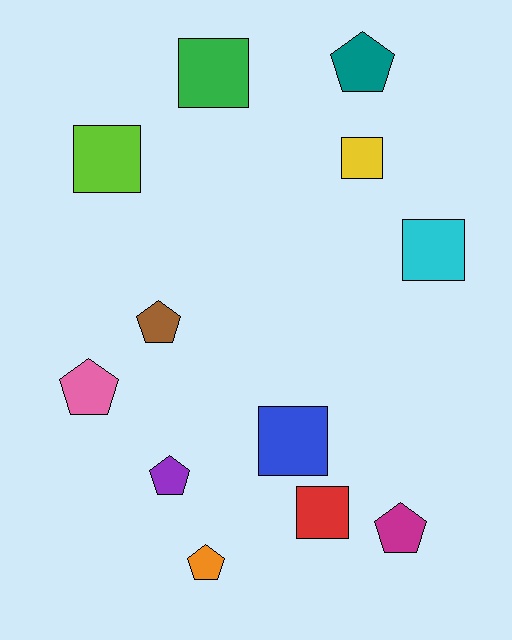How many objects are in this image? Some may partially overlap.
There are 12 objects.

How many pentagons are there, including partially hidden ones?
There are 6 pentagons.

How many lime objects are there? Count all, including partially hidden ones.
There is 1 lime object.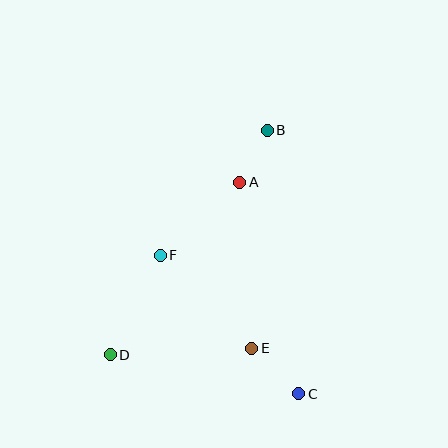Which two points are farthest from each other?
Points B and D are farthest from each other.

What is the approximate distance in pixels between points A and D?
The distance between A and D is approximately 216 pixels.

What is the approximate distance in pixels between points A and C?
The distance between A and C is approximately 220 pixels.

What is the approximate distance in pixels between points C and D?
The distance between C and D is approximately 193 pixels.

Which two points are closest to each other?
Points A and B are closest to each other.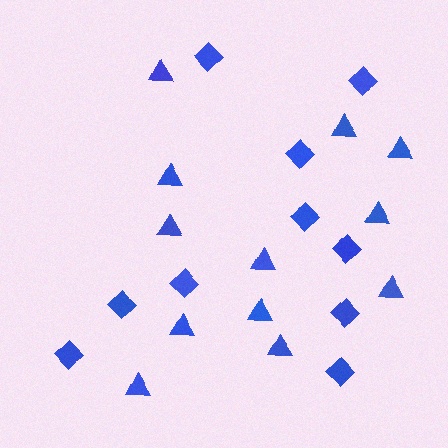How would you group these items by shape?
There are 2 groups: one group of triangles (12) and one group of diamonds (10).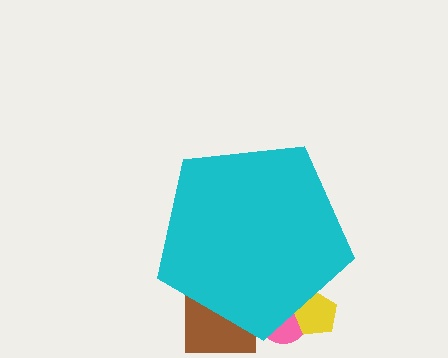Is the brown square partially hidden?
Yes, the brown square is partially hidden behind the cyan pentagon.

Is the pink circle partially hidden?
Yes, the pink circle is partially hidden behind the cyan pentagon.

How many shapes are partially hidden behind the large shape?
3 shapes are partially hidden.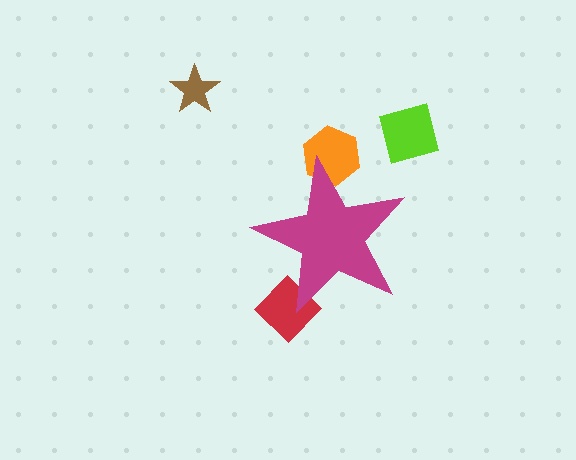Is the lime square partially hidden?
No, the lime square is fully visible.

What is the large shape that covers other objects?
A magenta star.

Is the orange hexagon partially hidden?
Yes, the orange hexagon is partially hidden behind the magenta star.